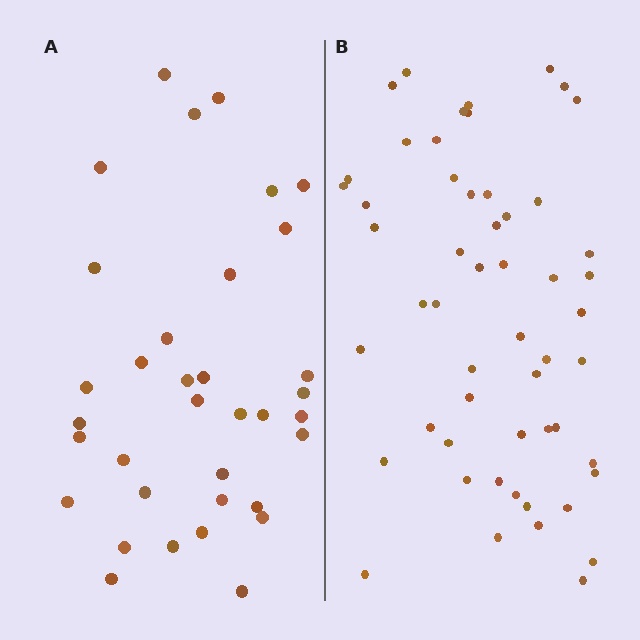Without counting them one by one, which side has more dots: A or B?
Region B (the right region) has more dots.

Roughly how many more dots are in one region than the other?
Region B has approximately 20 more dots than region A.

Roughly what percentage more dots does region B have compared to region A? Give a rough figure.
About 55% more.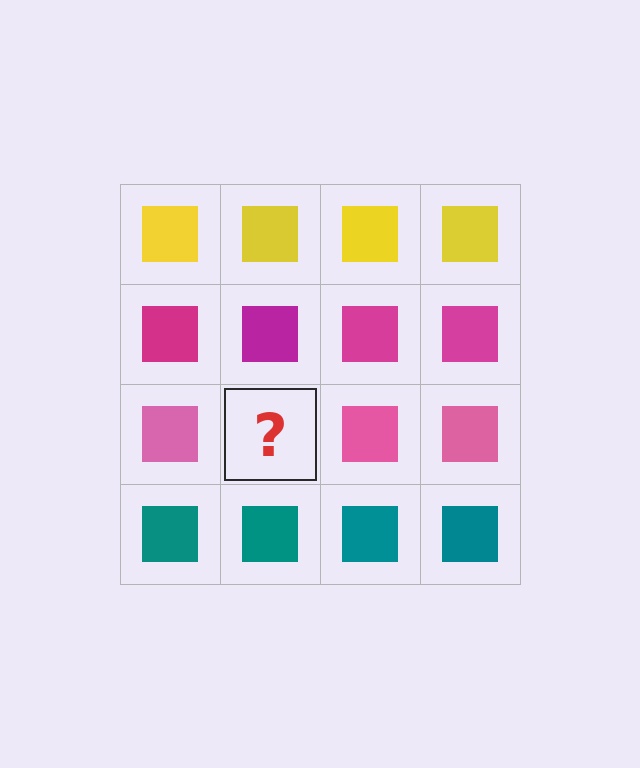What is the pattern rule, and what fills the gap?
The rule is that each row has a consistent color. The gap should be filled with a pink square.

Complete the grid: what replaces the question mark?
The question mark should be replaced with a pink square.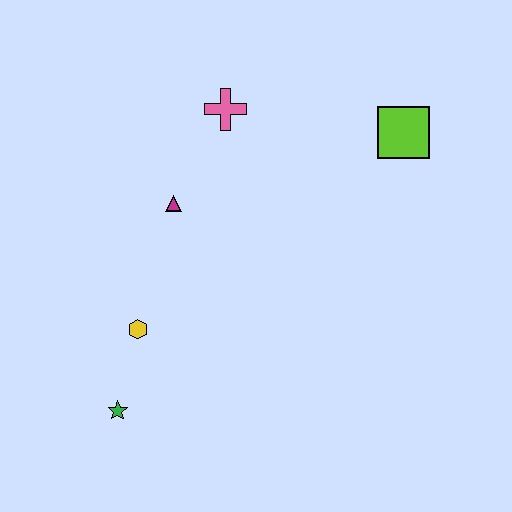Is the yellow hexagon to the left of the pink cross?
Yes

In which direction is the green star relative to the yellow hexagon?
The green star is below the yellow hexagon.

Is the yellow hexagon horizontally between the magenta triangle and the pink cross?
No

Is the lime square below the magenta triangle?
No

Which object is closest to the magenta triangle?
The pink cross is closest to the magenta triangle.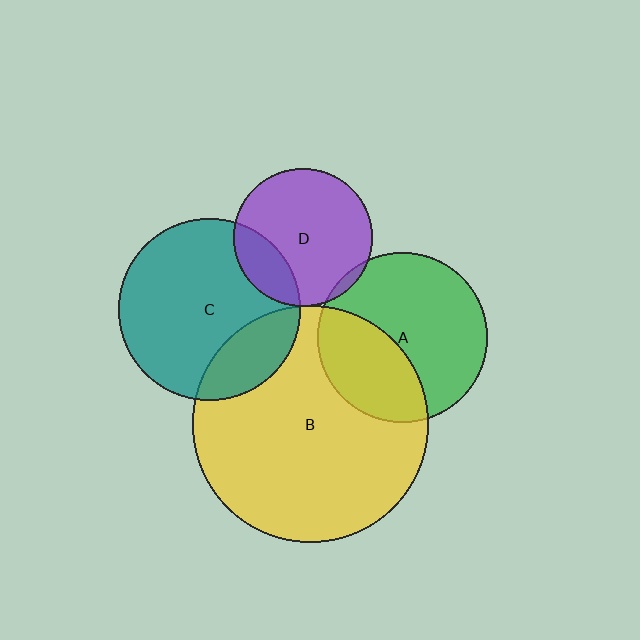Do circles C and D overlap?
Yes.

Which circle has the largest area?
Circle B (yellow).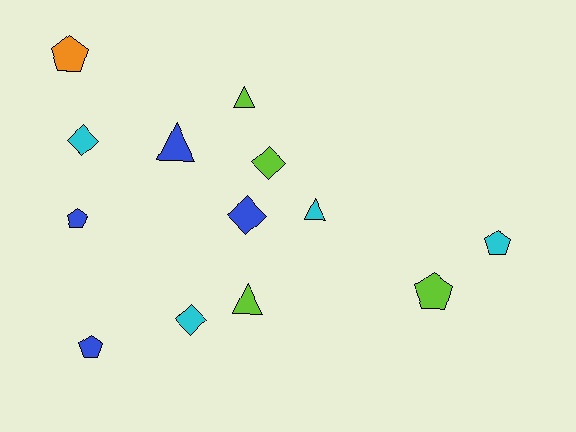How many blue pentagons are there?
There are 2 blue pentagons.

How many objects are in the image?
There are 13 objects.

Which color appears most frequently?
Lime, with 4 objects.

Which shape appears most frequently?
Pentagon, with 5 objects.